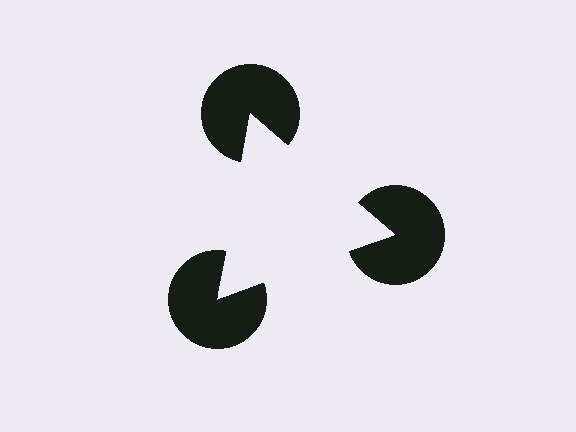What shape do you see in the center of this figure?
An illusory triangle — its edges are inferred from the aligned wedge cuts in the pac-man discs, not physically drawn.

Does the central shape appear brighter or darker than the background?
It typically appears slightly brighter than the background, even though no actual brightness change is drawn.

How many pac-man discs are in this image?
There are 3 — one at each vertex of the illusory triangle.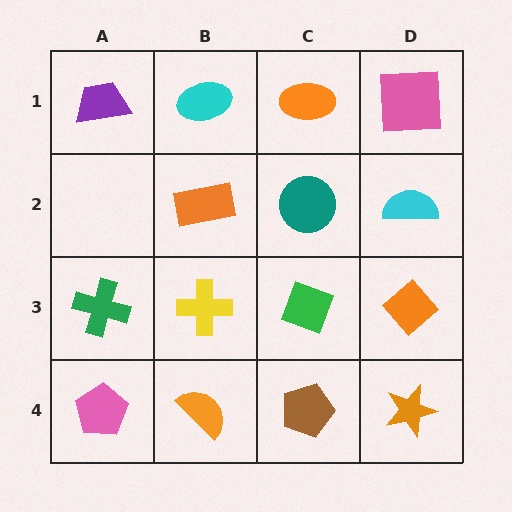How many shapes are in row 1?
4 shapes.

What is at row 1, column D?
A pink square.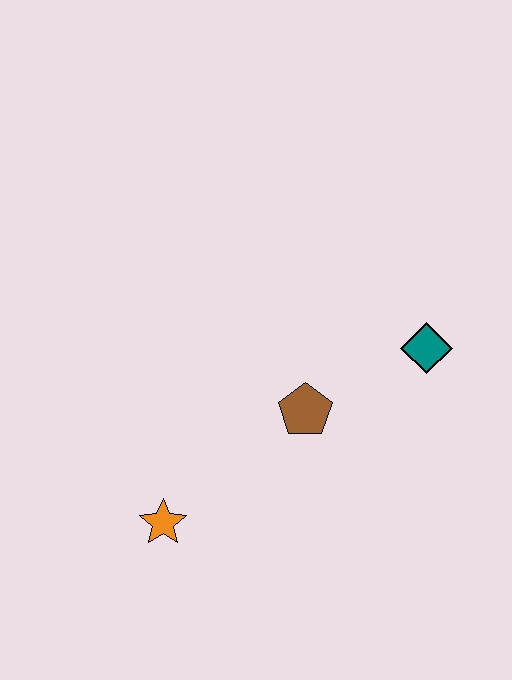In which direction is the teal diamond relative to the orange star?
The teal diamond is to the right of the orange star.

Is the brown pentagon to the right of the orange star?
Yes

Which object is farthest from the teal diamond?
The orange star is farthest from the teal diamond.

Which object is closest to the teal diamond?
The brown pentagon is closest to the teal diamond.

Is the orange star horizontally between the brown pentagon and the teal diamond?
No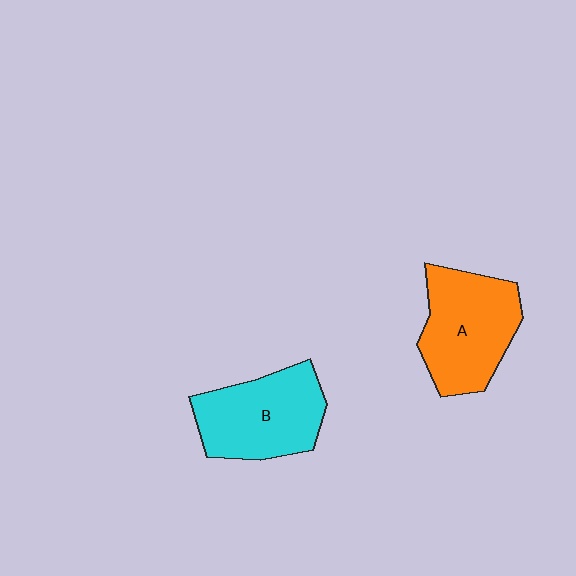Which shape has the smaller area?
Shape B (cyan).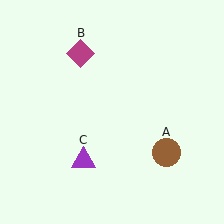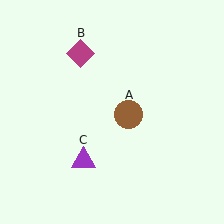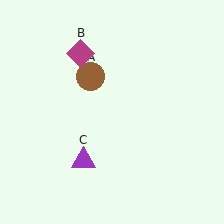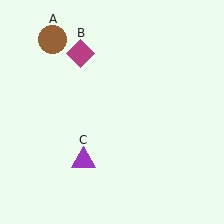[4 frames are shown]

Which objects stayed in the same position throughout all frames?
Magenta diamond (object B) and purple triangle (object C) remained stationary.